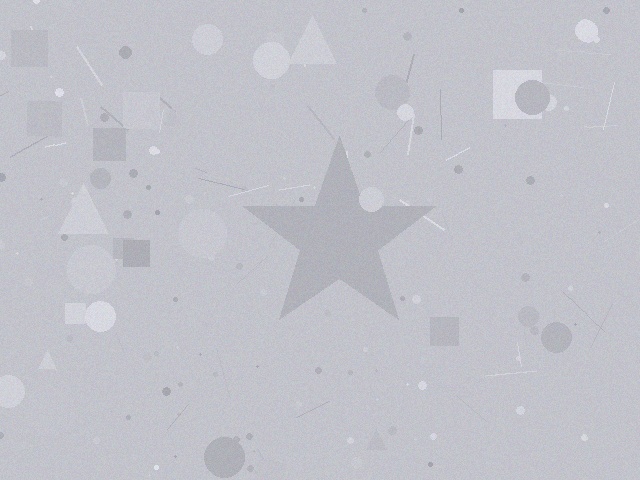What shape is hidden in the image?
A star is hidden in the image.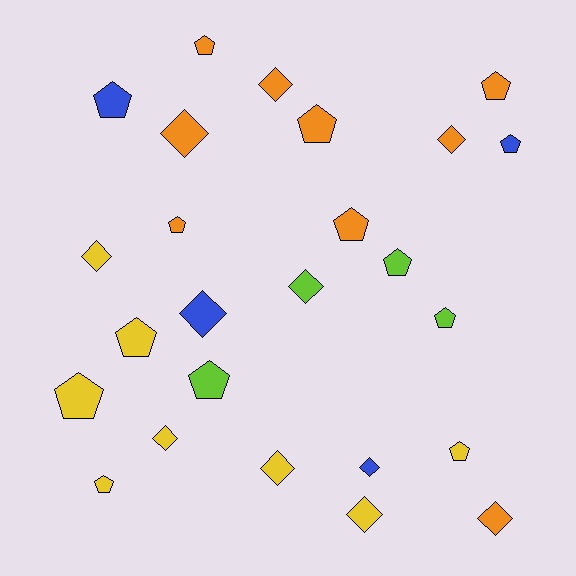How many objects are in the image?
There are 25 objects.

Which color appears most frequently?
Orange, with 9 objects.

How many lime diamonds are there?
There is 1 lime diamond.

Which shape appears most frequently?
Pentagon, with 14 objects.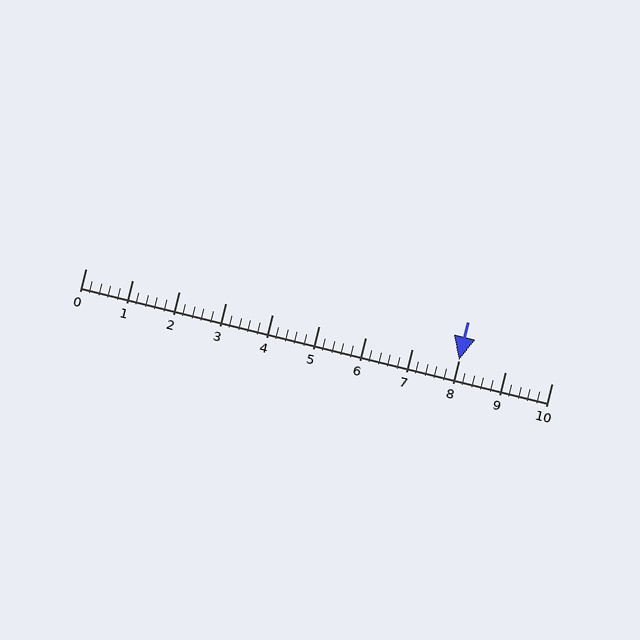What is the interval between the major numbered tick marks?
The major tick marks are spaced 1 units apart.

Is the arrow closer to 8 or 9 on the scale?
The arrow is closer to 8.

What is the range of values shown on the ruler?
The ruler shows values from 0 to 10.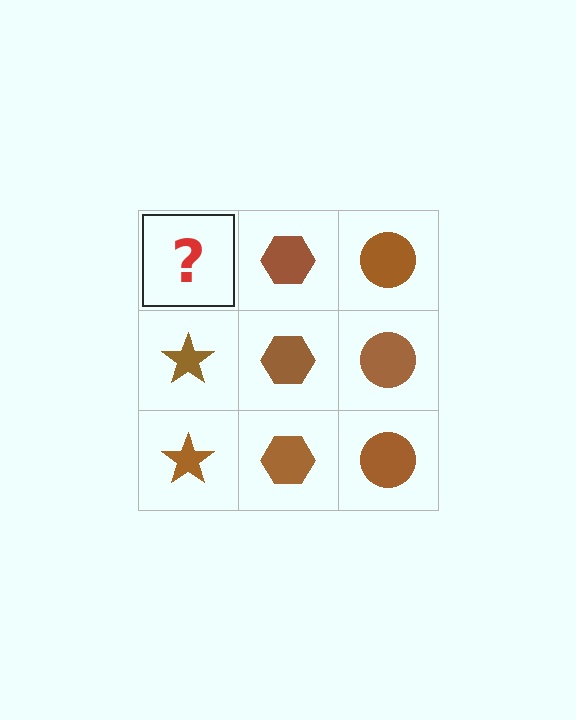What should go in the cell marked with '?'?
The missing cell should contain a brown star.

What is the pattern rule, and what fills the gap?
The rule is that each column has a consistent shape. The gap should be filled with a brown star.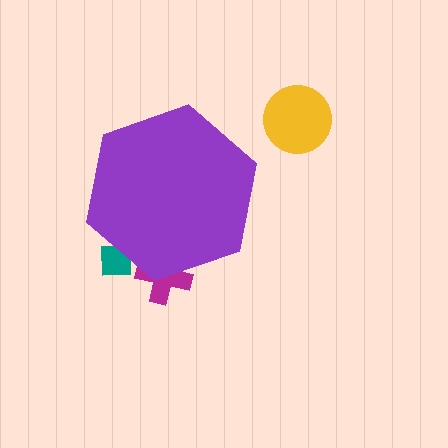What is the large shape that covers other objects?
A purple hexagon.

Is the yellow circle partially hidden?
No, the yellow circle is fully visible.